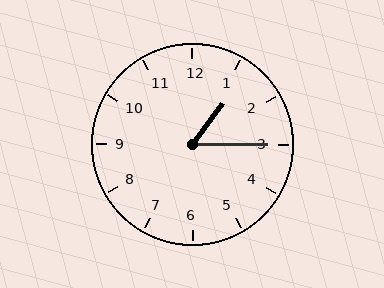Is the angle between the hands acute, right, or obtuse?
It is acute.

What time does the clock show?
1:15.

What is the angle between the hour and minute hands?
Approximately 52 degrees.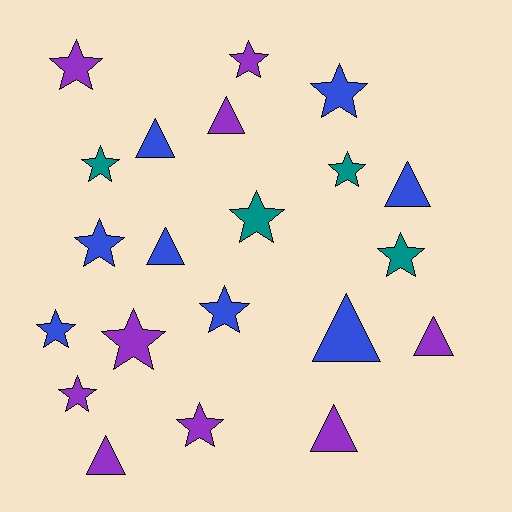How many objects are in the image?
There are 21 objects.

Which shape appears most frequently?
Star, with 13 objects.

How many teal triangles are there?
There are no teal triangles.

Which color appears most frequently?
Purple, with 9 objects.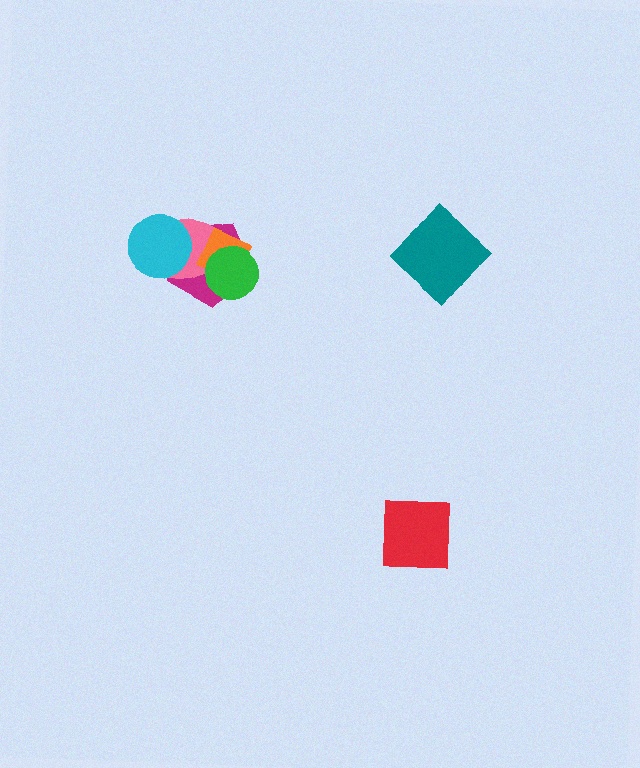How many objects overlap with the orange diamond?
3 objects overlap with the orange diamond.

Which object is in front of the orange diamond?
The green circle is in front of the orange diamond.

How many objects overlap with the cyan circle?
2 objects overlap with the cyan circle.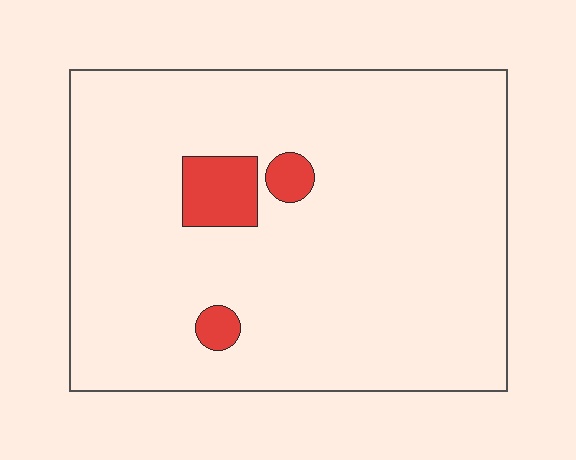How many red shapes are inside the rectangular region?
3.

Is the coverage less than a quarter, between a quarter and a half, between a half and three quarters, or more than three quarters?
Less than a quarter.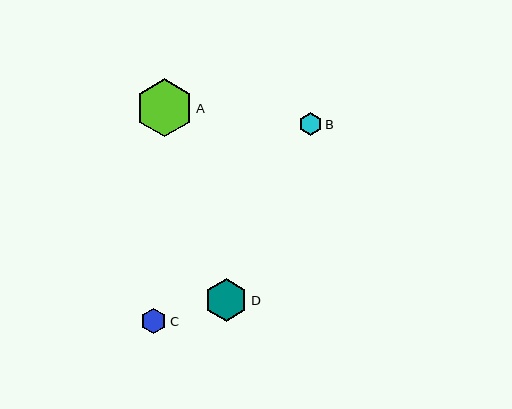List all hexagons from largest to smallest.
From largest to smallest: A, D, C, B.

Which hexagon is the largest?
Hexagon A is the largest with a size of approximately 58 pixels.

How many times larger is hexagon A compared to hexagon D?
Hexagon A is approximately 1.3 times the size of hexagon D.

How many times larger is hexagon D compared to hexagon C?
Hexagon D is approximately 1.7 times the size of hexagon C.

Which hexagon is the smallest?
Hexagon B is the smallest with a size of approximately 23 pixels.